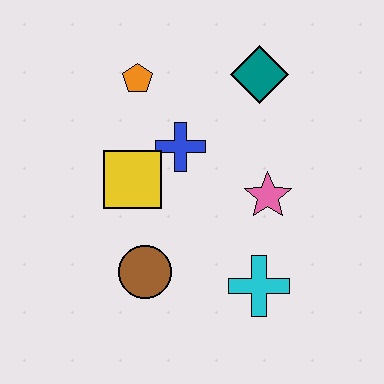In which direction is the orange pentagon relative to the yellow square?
The orange pentagon is above the yellow square.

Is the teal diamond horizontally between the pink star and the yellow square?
Yes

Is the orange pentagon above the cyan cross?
Yes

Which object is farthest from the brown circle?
The teal diamond is farthest from the brown circle.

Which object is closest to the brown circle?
The yellow square is closest to the brown circle.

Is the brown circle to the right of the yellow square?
Yes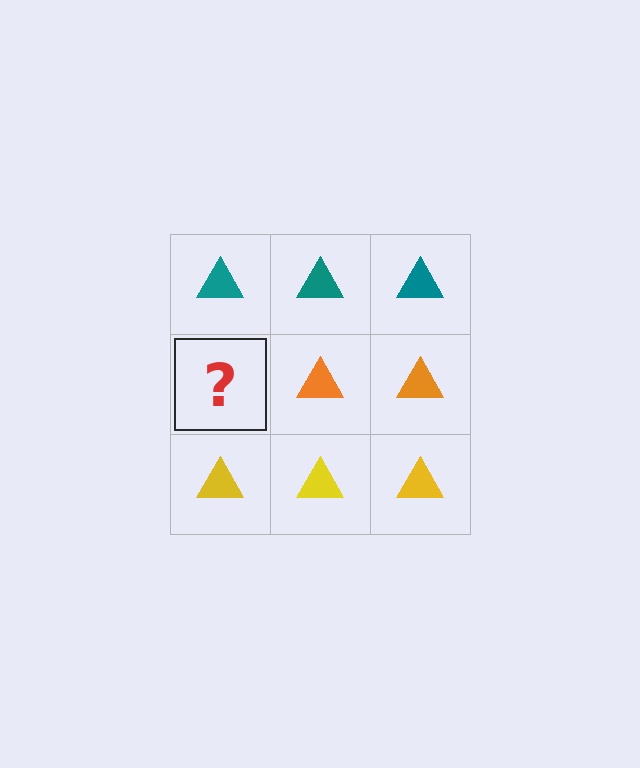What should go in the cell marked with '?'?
The missing cell should contain an orange triangle.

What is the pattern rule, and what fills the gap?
The rule is that each row has a consistent color. The gap should be filled with an orange triangle.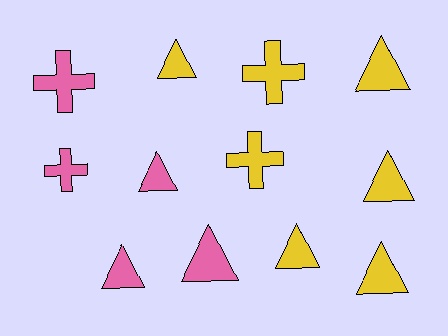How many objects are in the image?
There are 12 objects.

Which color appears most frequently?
Yellow, with 7 objects.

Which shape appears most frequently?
Triangle, with 8 objects.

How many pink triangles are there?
There are 3 pink triangles.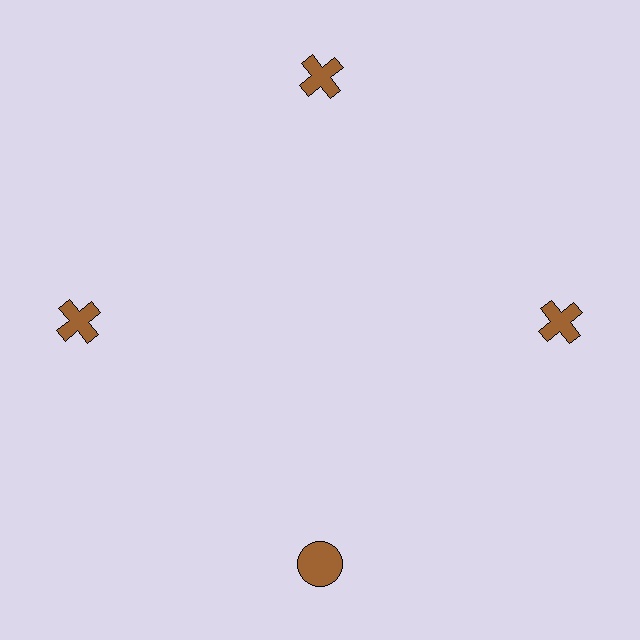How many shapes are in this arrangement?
There are 4 shapes arranged in a ring pattern.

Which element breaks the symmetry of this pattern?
The brown circle at roughly the 6 o'clock position breaks the symmetry. All other shapes are brown crosses.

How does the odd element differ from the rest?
It has a different shape: circle instead of cross.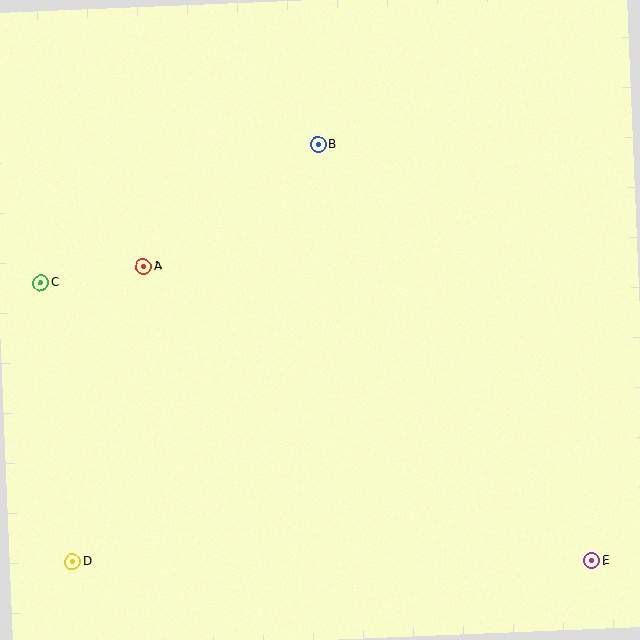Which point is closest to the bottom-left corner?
Point D is closest to the bottom-left corner.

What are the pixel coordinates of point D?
Point D is at (73, 562).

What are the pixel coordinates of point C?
Point C is at (41, 283).